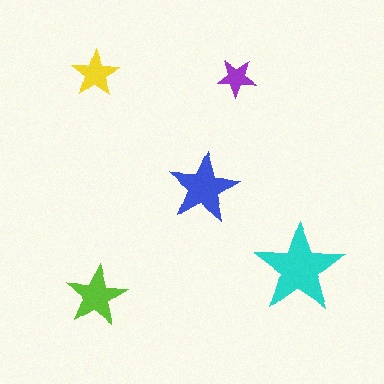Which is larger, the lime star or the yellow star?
The lime one.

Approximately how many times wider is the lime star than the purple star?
About 1.5 times wider.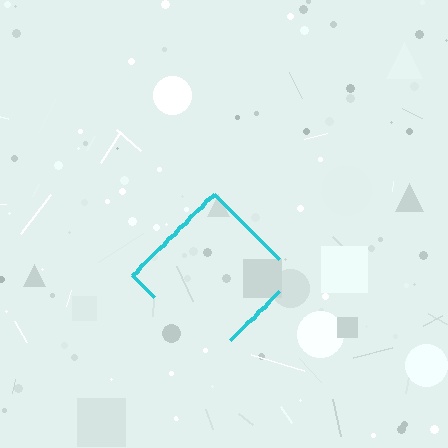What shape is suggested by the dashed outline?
The dashed outline suggests a diamond.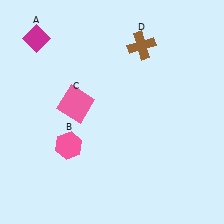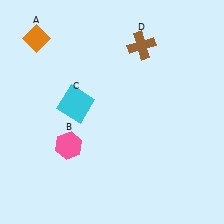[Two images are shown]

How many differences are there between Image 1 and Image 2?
There are 2 differences between the two images.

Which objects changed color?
A changed from magenta to orange. C changed from pink to cyan.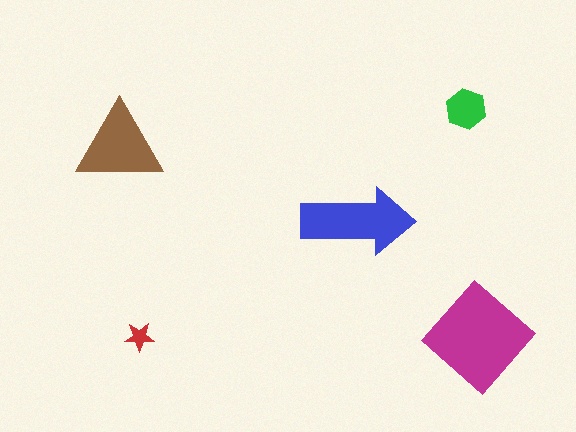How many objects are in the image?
There are 5 objects in the image.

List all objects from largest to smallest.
The magenta diamond, the blue arrow, the brown triangle, the green hexagon, the red star.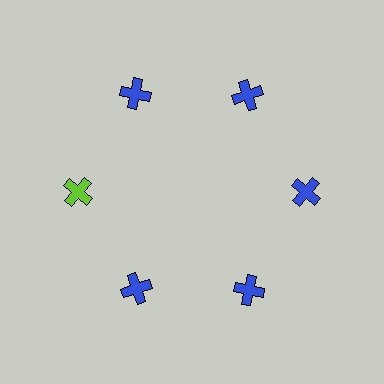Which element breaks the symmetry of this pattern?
The lime cross at roughly the 9 o'clock position breaks the symmetry. All other shapes are blue crosses.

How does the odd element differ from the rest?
It has a different color: lime instead of blue.